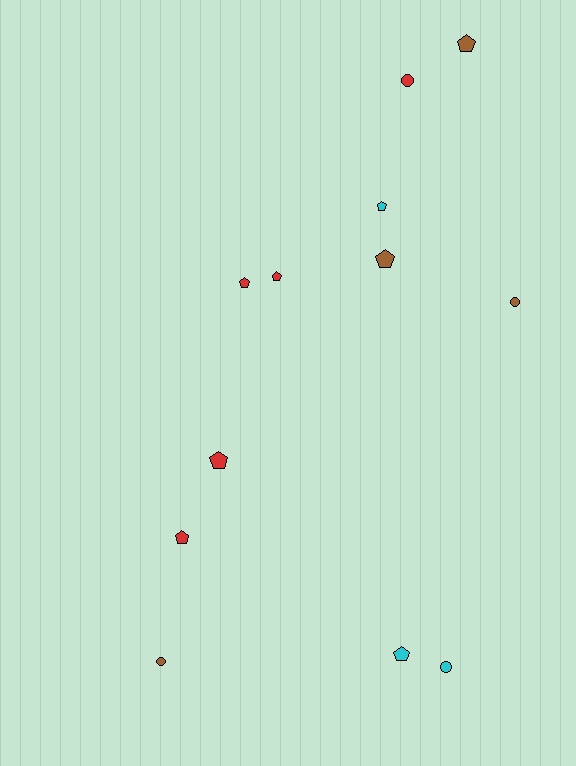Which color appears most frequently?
Red, with 5 objects.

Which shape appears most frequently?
Pentagon, with 8 objects.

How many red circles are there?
There is 1 red circle.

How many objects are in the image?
There are 12 objects.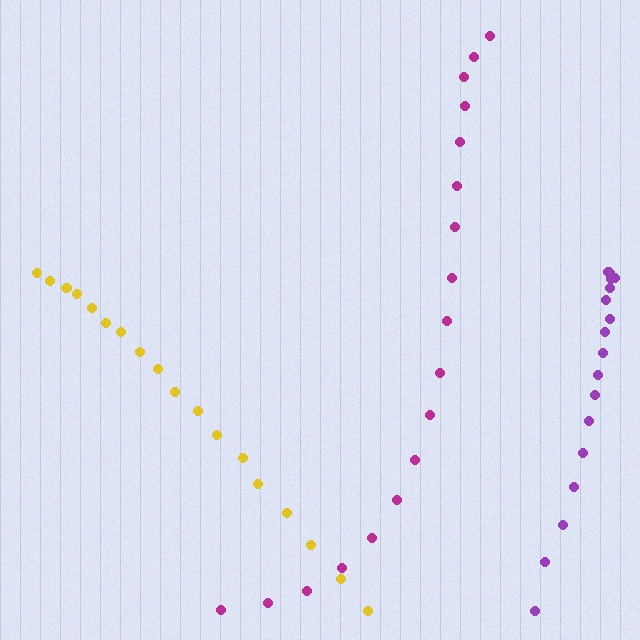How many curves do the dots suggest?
There are 3 distinct paths.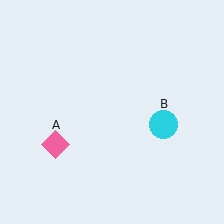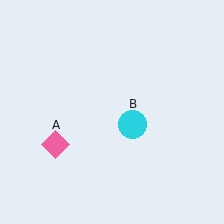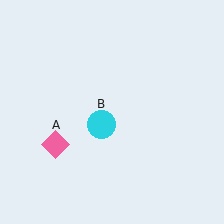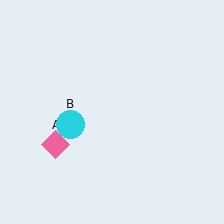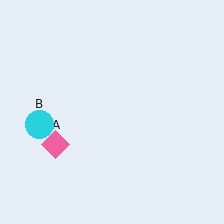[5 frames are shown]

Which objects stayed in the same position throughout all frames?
Pink diamond (object A) remained stationary.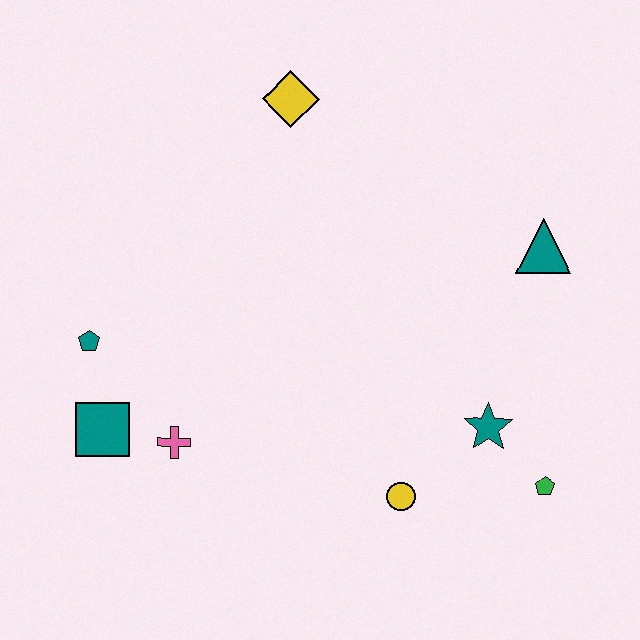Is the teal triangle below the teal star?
No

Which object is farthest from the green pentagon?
The teal pentagon is farthest from the green pentagon.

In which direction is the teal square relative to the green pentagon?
The teal square is to the left of the green pentagon.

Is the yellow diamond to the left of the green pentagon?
Yes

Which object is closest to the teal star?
The green pentagon is closest to the teal star.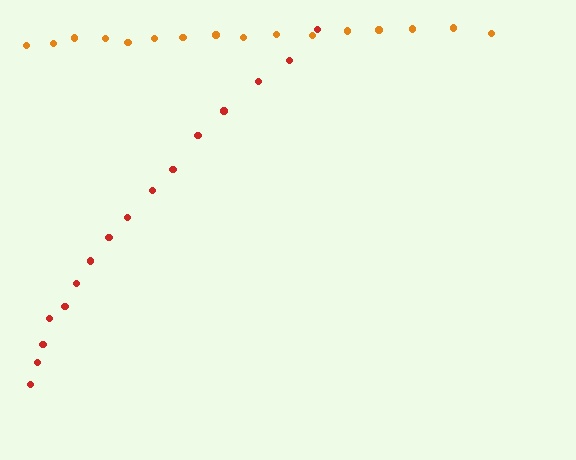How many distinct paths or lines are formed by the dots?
There are 2 distinct paths.